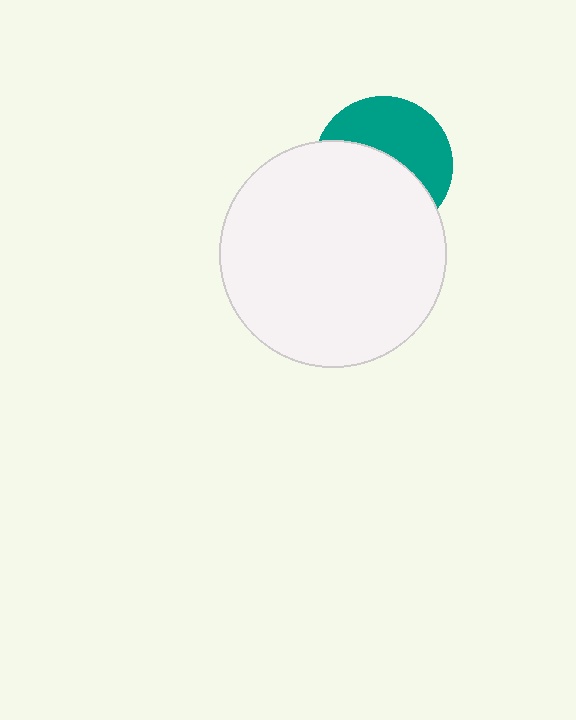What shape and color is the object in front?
The object in front is a white circle.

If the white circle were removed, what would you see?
You would see the complete teal circle.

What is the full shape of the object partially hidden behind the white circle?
The partially hidden object is a teal circle.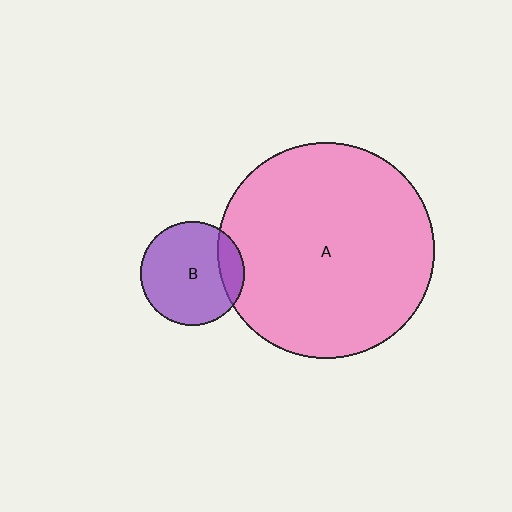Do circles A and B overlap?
Yes.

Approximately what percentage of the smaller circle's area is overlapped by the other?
Approximately 15%.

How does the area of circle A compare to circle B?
Approximately 4.3 times.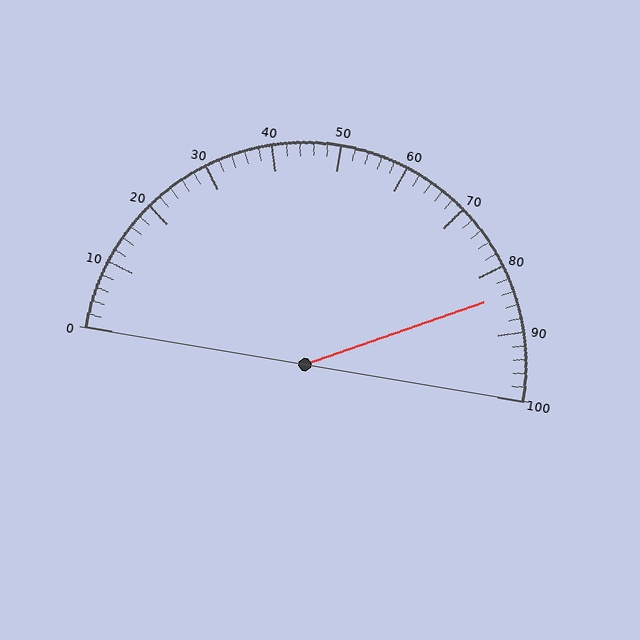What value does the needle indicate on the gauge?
The needle indicates approximately 84.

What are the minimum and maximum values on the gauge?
The gauge ranges from 0 to 100.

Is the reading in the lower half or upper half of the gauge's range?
The reading is in the upper half of the range (0 to 100).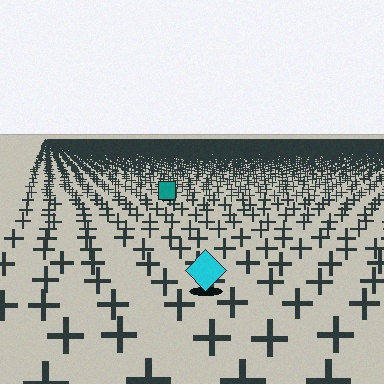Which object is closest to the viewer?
The cyan diamond is closest. The texture marks near it are larger and more spread out.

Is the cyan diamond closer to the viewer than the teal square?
Yes. The cyan diamond is closer — you can tell from the texture gradient: the ground texture is coarser near it.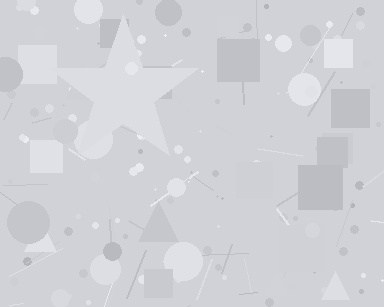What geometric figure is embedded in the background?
A star is embedded in the background.